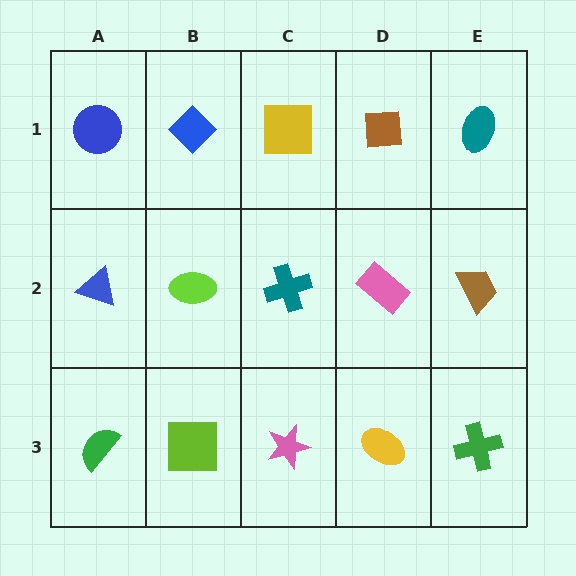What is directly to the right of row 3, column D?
A green cross.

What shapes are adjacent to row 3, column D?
A pink rectangle (row 2, column D), a pink star (row 3, column C), a green cross (row 3, column E).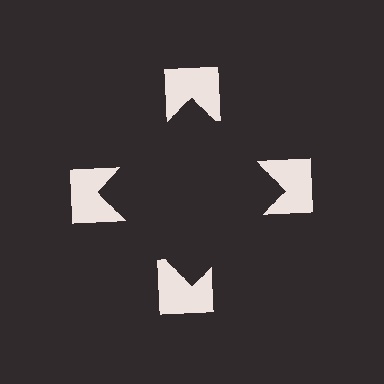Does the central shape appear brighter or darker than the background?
It typically appears slightly darker than the background, even though no actual brightness change is drawn.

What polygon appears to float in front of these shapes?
An illusory square — its edges are inferred from the aligned wedge cuts in the notched squares, not physically drawn.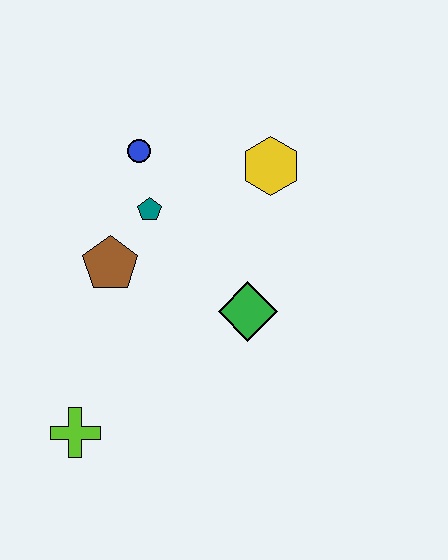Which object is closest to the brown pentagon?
The teal pentagon is closest to the brown pentagon.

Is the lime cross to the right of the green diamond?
No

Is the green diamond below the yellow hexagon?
Yes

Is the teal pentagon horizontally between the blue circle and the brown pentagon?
No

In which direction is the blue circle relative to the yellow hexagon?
The blue circle is to the left of the yellow hexagon.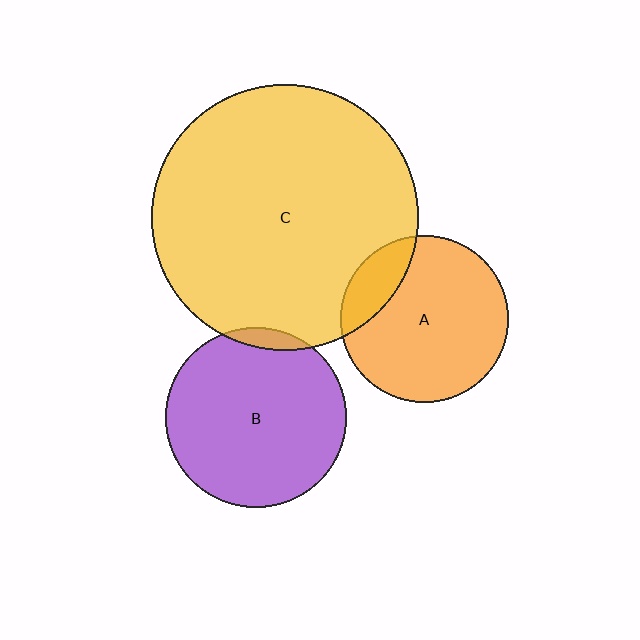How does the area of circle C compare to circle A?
Approximately 2.5 times.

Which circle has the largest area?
Circle C (yellow).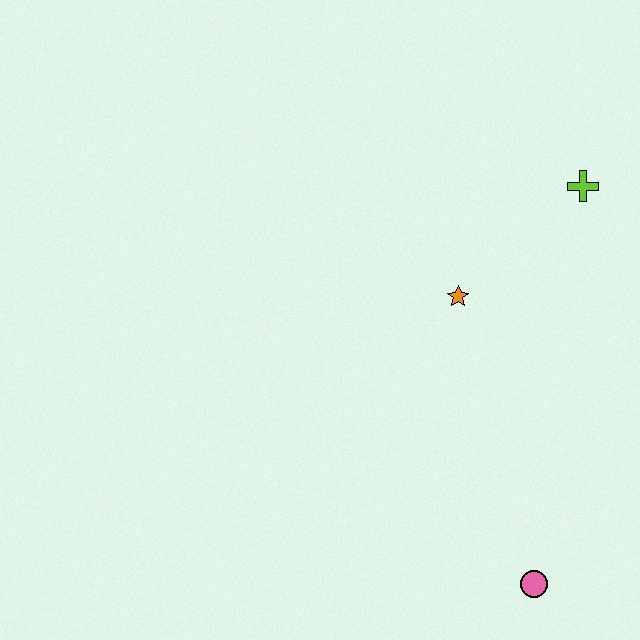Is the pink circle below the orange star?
Yes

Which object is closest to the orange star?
The lime cross is closest to the orange star.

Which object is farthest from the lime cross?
The pink circle is farthest from the lime cross.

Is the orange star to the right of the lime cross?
No